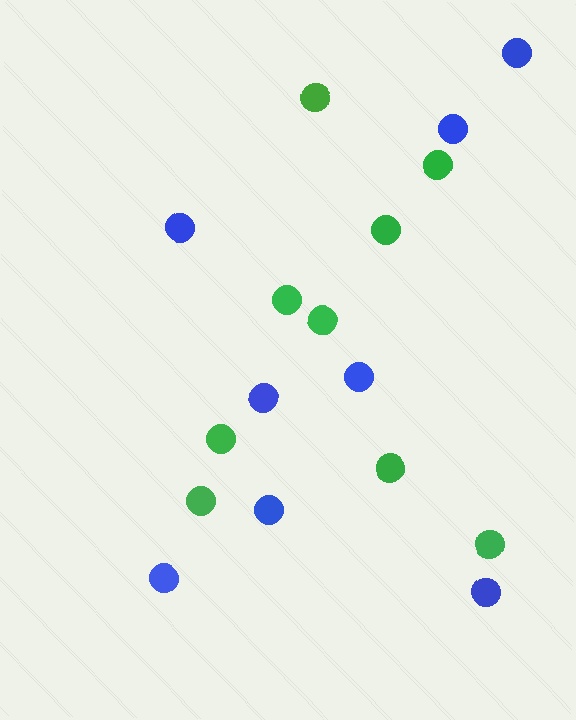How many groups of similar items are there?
There are 2 groups: one group of blue circles (8) and one group of green circles (9).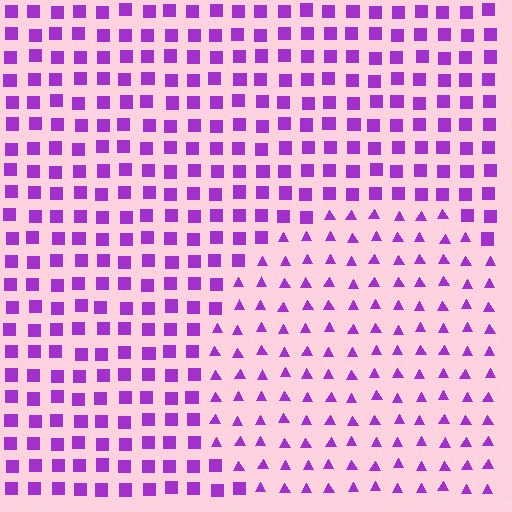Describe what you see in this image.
The image is filled with small purple elements arranged in a uniform grid. A circle-shaped region contains triangles, while the surrounding area contains squares. The boundary is defined purely by the change in element shape.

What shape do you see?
I see a circle.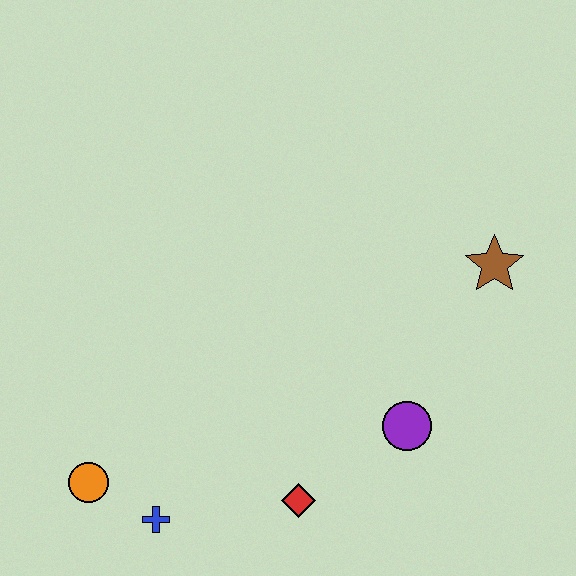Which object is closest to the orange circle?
The blue cross is closest to the orange circle.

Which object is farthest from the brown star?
The orange circle is farthest from the brown star.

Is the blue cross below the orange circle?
Yes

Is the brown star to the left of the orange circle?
No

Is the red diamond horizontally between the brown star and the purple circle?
No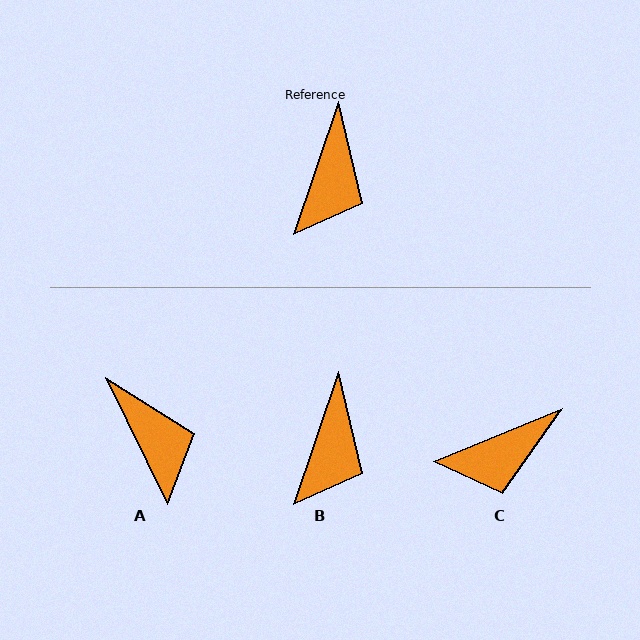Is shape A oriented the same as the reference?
No, it is off by about 45 degrees.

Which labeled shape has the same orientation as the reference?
B.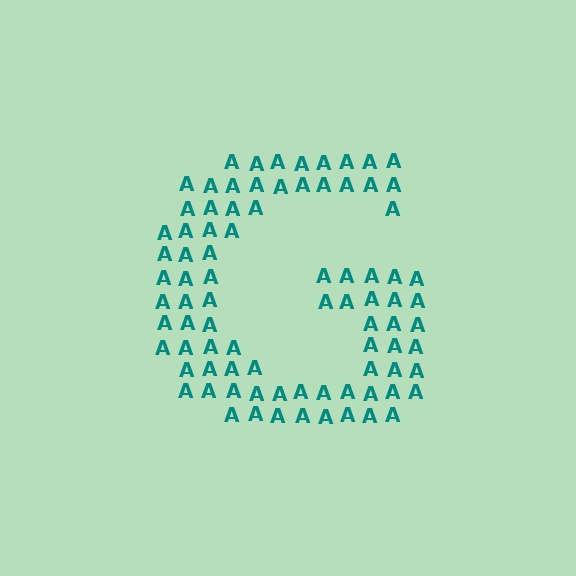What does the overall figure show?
The overall figure shows the letter G.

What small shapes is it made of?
It is made of small letter A's.